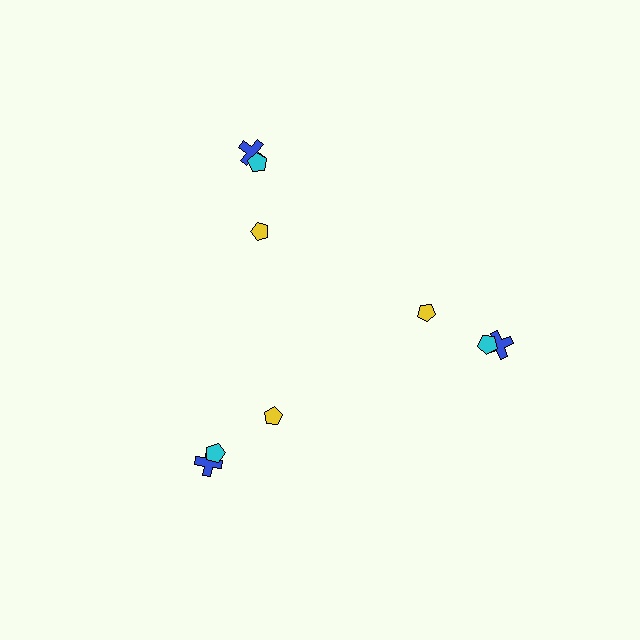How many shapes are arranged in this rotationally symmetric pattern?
There are 9 shapes, arranged in 3 groups of 3.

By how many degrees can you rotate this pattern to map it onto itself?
The pattern maps onto itself every 120 degrees of rotation.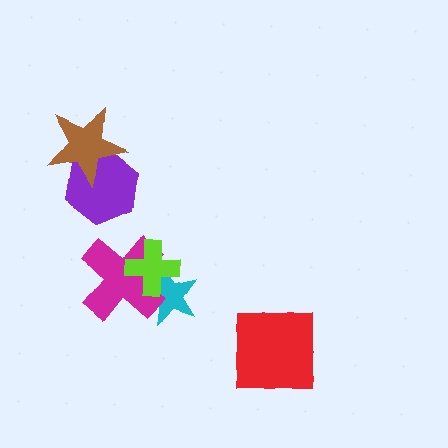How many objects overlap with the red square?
0 objects overlap with the red square.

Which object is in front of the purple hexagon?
The brown star is in front of the purple hexagon.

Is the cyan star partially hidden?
Yes, it is partially covered by another shape.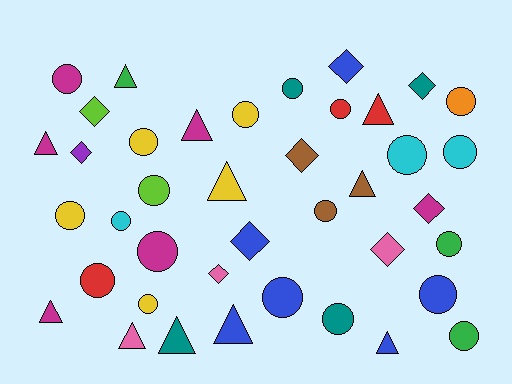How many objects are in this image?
There are 40 objects.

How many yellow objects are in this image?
There are 5 yellow objects.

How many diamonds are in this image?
There are 9 diamonds.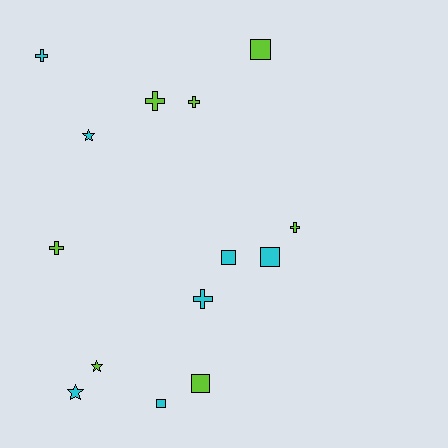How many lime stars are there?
There is 1 lime star.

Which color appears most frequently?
Lime, with 7 objects.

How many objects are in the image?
There are 14 objects.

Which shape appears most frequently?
Cross, with 6 objects.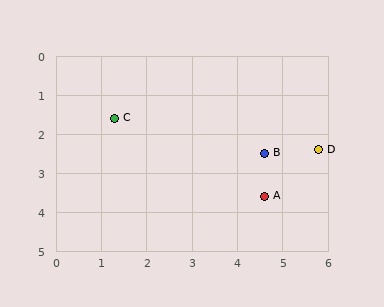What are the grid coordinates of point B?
Point B is at approximately (4.6, 2.5).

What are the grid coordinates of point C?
Point C is at approximately (1.3, 1.6).